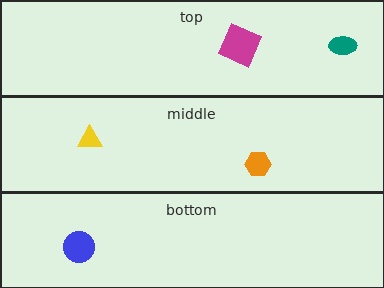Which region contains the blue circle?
The bottom region.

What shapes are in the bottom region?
The blue circle.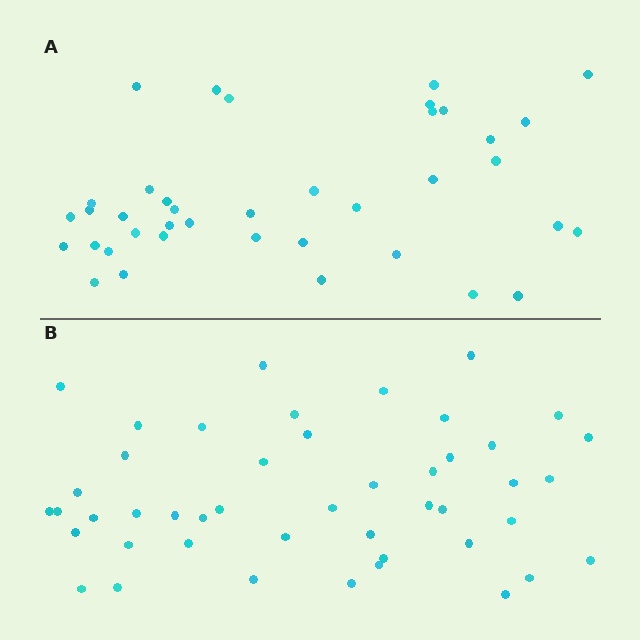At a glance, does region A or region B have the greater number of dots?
Region B (the bottom region) has more dots.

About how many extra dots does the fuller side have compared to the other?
Region B has roughly 8 or so more dots than region A.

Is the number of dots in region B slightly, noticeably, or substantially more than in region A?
Region B has only slightly more — the two regions are fairly close. The ratio is roughly 1.2 to 1.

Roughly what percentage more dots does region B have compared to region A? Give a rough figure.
About 20% more.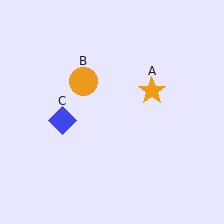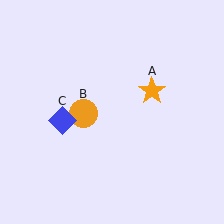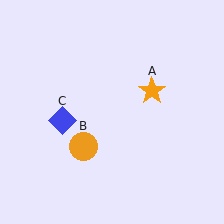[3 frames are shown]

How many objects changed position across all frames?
1 object changed position: orange circle (object B).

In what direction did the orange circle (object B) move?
The orange circle (object B) moved down.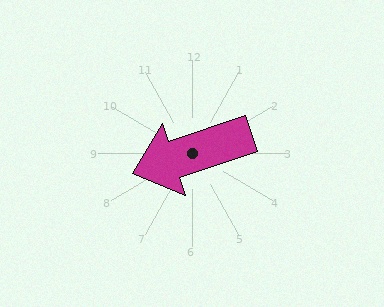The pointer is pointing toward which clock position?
Roughly 8 o'clock.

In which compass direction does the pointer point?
West.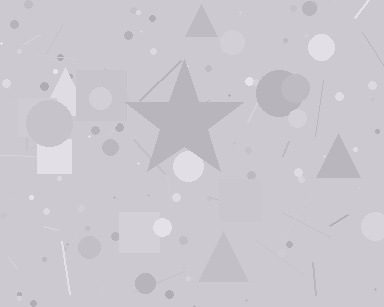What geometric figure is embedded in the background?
A star is embedded in the background.